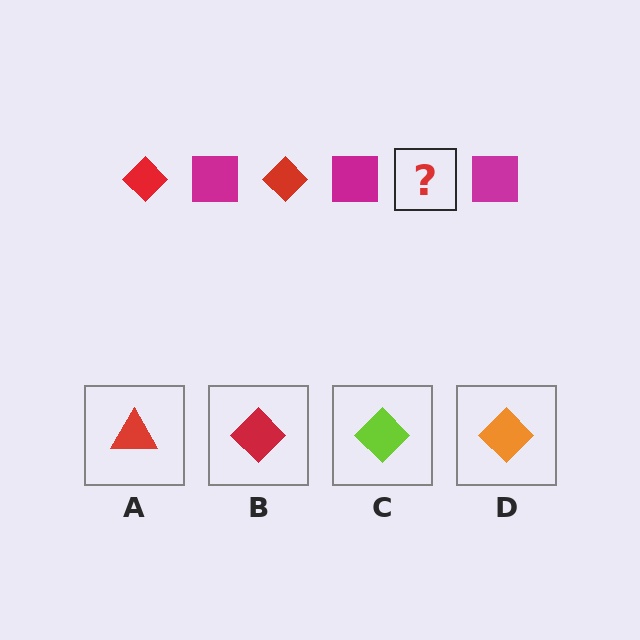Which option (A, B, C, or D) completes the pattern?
B.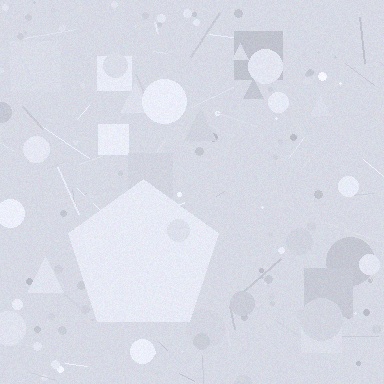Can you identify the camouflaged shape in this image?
The camouflaged shape is a pentagon.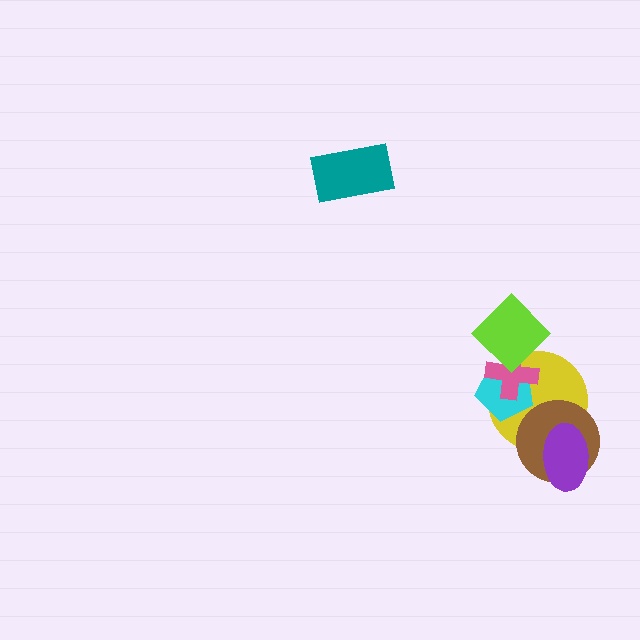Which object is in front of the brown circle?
The purple ellipse is in front of the brown circle.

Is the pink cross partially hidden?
Yes, it is partially covered by another shape.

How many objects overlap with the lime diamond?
3 objects overlap with the lime diamond.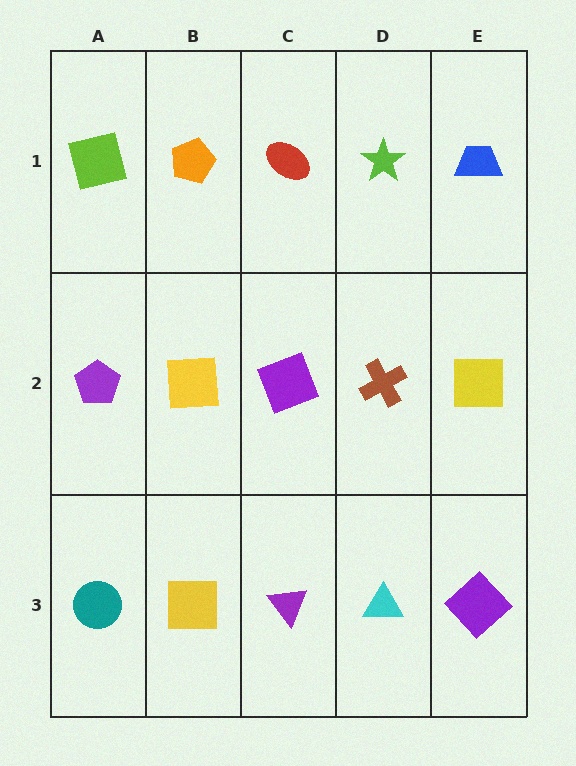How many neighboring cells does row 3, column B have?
3.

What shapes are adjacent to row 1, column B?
A yellow square (row 2, column B), a lime square (row 1, column A), a red ellipse (row 1, column C).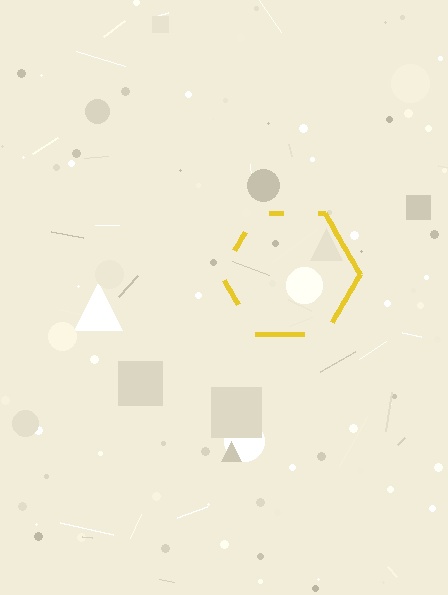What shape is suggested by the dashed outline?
The dashed outline suggests a hexagon.